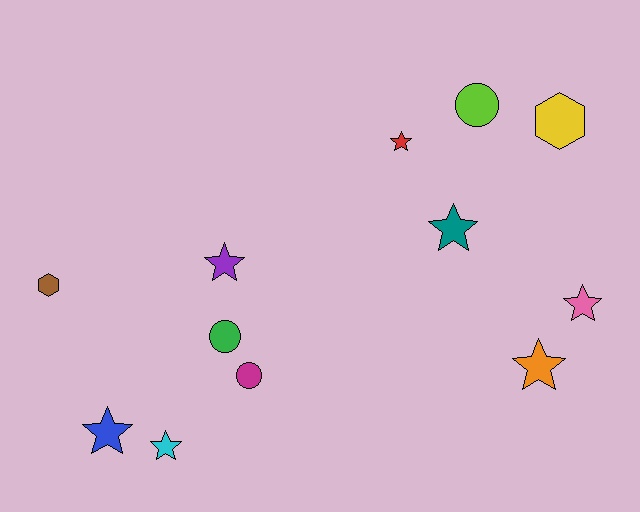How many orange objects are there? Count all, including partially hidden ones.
There is 1 orange object.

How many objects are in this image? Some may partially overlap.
There are 12 objects.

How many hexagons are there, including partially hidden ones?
There are 2 hexagons.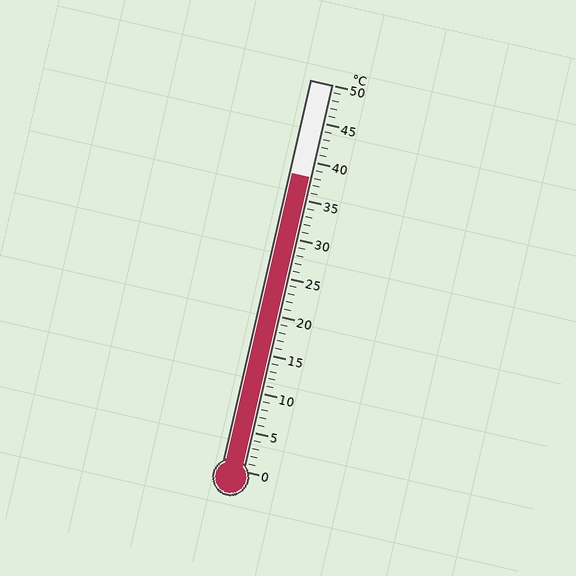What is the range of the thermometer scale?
The thermometer scale ranges from 0°C to 50°C.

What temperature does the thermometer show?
The thermometer shows approximately 38°C.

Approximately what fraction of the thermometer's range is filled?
The thermometer is filled to approximately 75% of its range.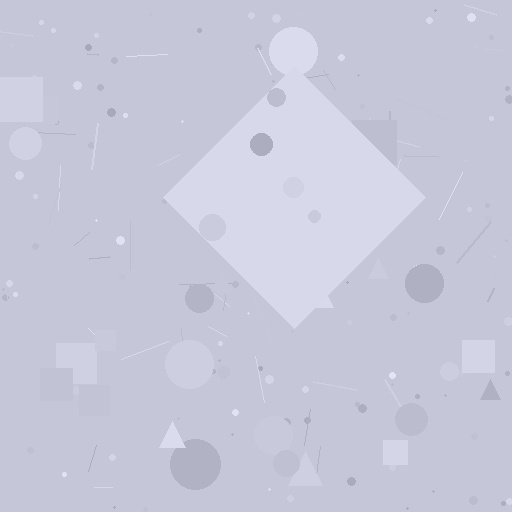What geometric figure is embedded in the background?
A diamond is embedded in the background.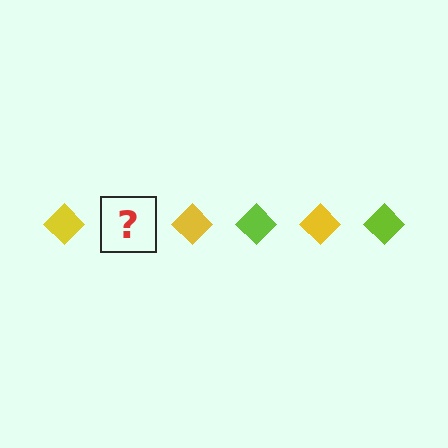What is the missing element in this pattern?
The missing element is a lime diamond.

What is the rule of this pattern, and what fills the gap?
The rule is that the pattern cycles through yellow, lime diamonds. The gap should be filled with a lime diamond.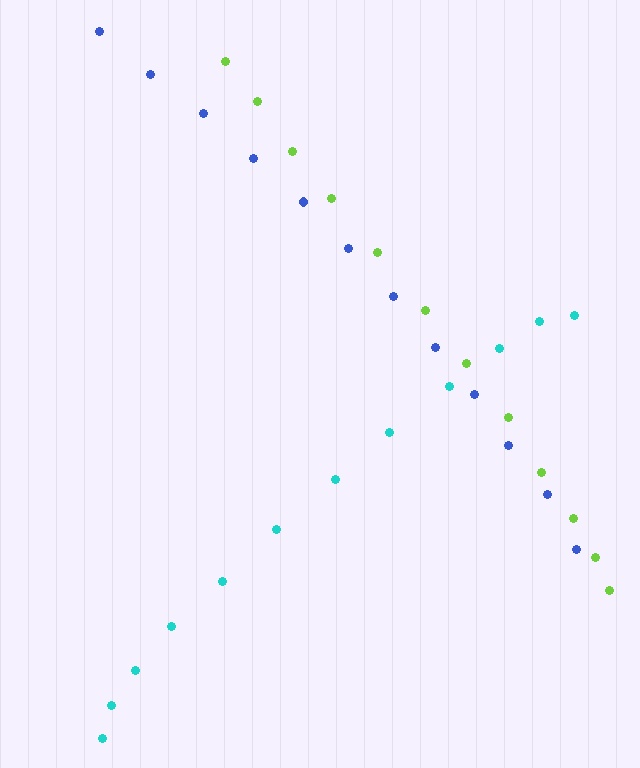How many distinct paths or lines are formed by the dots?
There are 3 distinct paths.